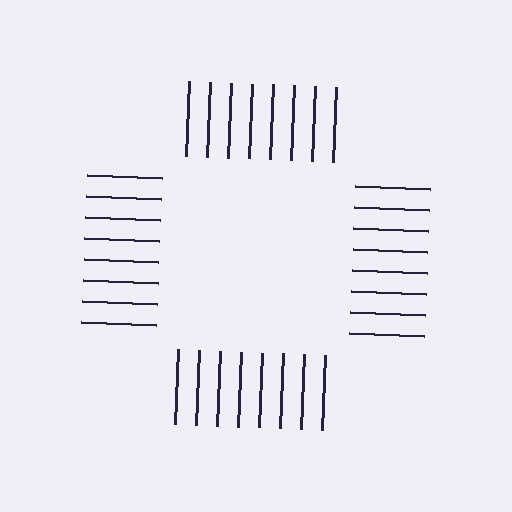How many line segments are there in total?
32 — 8 along each of the 4 edges.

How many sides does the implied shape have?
4 sides — the line-ends trace a square.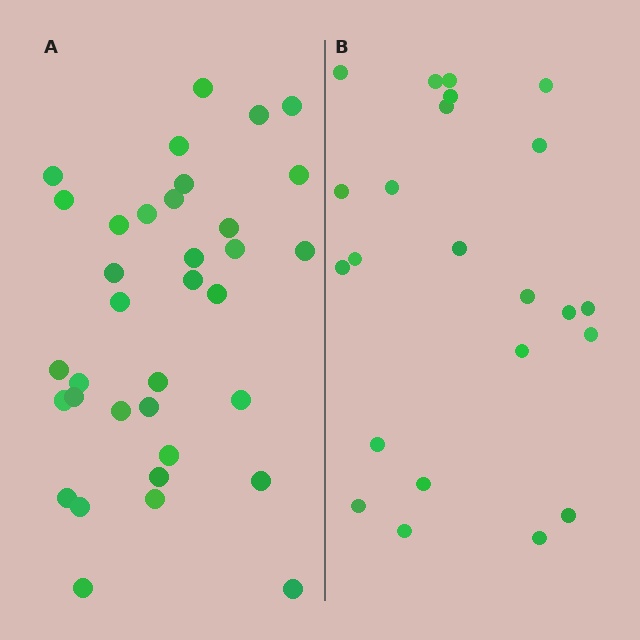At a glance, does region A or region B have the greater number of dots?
Region A (the left region) has more dots.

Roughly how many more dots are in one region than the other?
Region A has roughly 12 or so more dots than region B.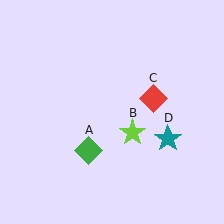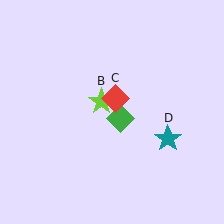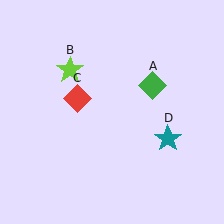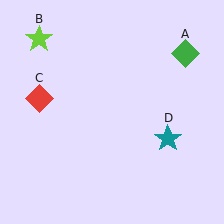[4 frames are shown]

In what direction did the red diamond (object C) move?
The red diamond (object C) moved left.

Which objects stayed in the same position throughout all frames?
Teal star (object D) remained stationary.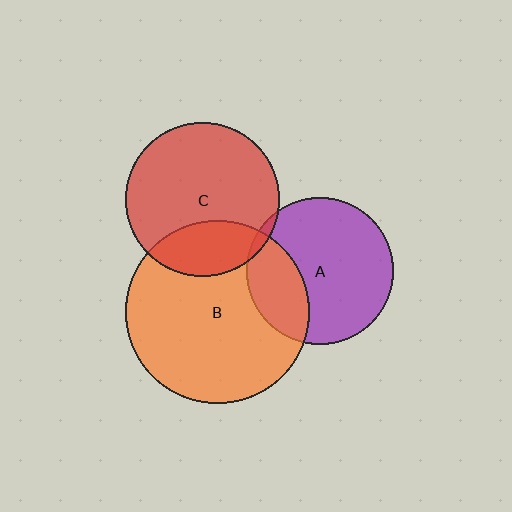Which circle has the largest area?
Circle B (orange).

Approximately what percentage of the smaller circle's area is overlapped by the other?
Approximately 5%.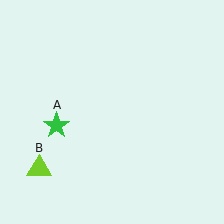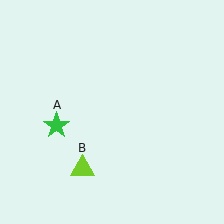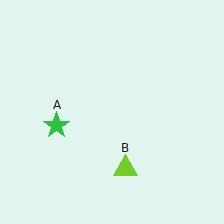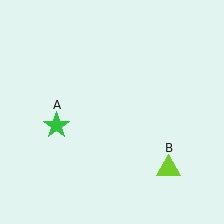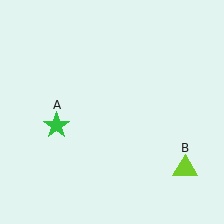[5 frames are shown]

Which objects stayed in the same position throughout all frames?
Green star (object A) remained stationary.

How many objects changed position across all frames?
1 object changed position: lime triangle (object B).